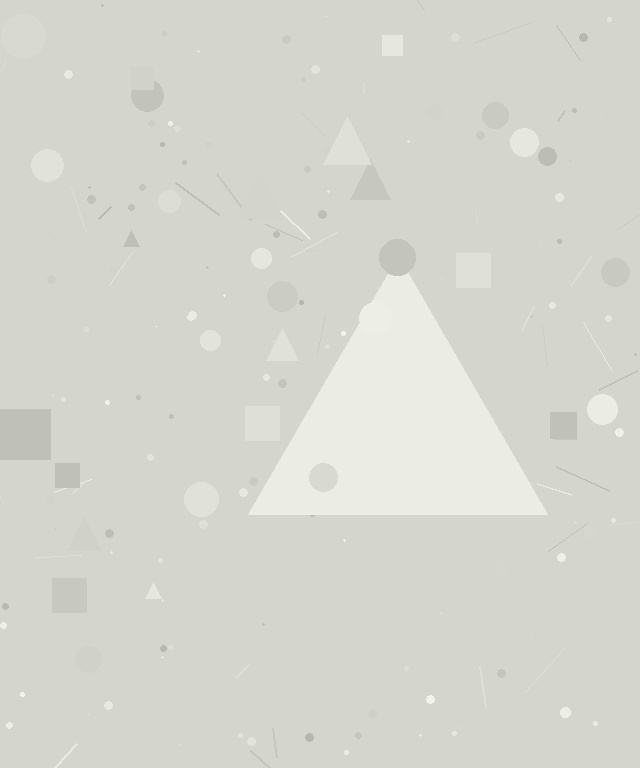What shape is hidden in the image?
A triangle is hidden in the image.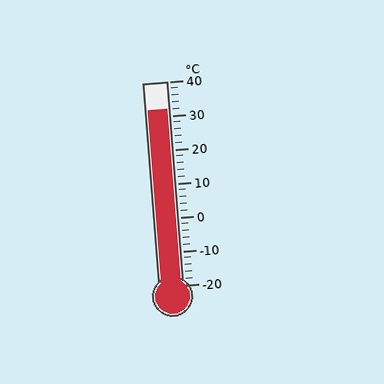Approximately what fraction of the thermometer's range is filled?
The thermometer is filled to approximately 85% of its range.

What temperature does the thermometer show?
The thermometer shows approximately 32°C.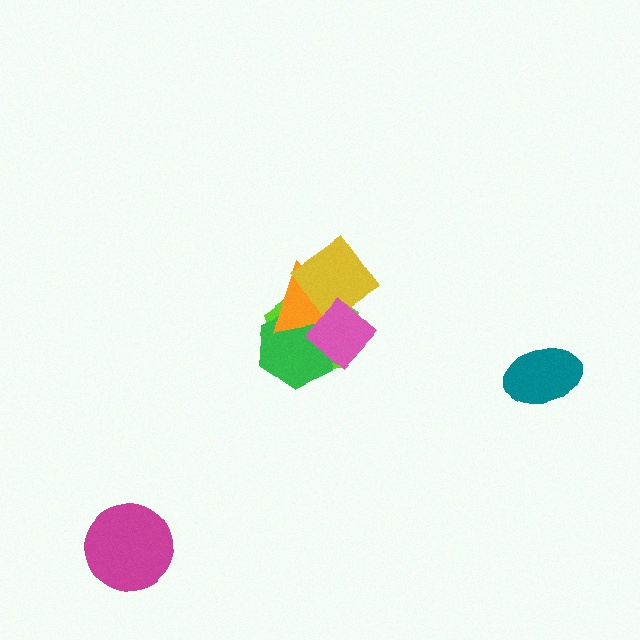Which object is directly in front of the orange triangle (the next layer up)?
The yellow diamond is directly in front of the orange triangle.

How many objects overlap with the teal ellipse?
0 objects overlap with the teal ellipse.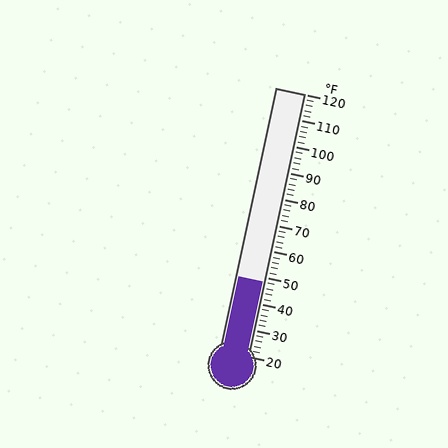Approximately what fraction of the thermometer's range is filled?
The thermometer is filled to approximately 30% of its range.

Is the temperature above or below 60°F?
The temperature is below 60°F.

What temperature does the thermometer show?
The thermometer shows approximately 48°F.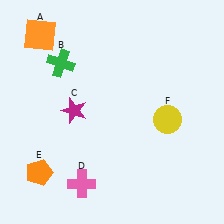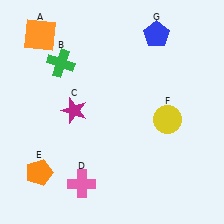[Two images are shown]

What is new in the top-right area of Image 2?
A blue pentagon (G) was added in the top-right area of Image 2.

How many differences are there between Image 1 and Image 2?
There is 1 difference between the two images.